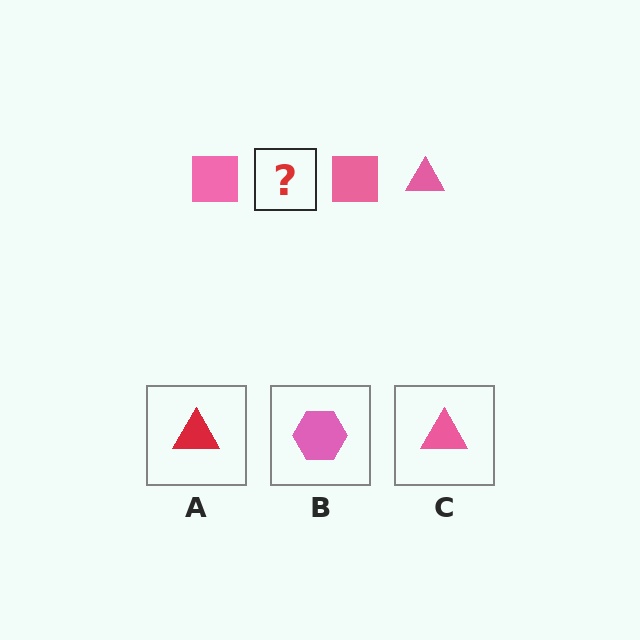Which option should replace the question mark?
Option C.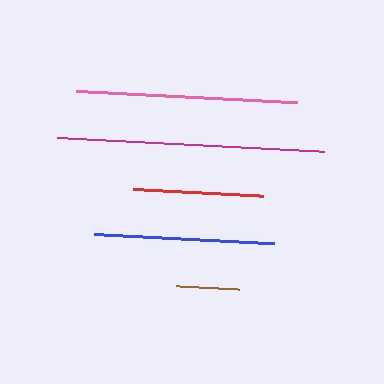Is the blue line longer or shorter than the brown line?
The blue line is longer than the brown line.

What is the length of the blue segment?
The blue segment is approximately 181 pixels long.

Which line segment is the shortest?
The brown line is the shortest at approximately 63 pixels.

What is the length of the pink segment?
The pink segment is approximately 221 pixels long.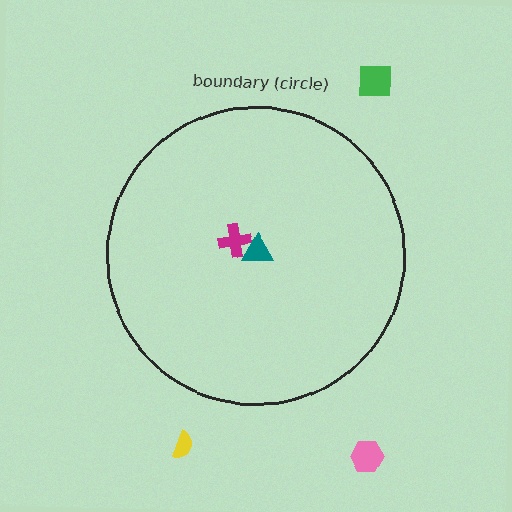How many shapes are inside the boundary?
2 inside, 3 outside.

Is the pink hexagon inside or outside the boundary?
Outside.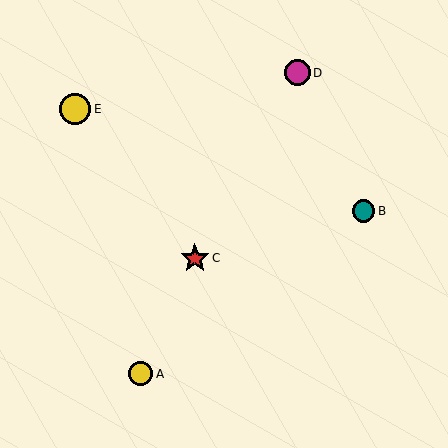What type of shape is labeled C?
Shape C is a red star.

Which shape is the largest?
The yellow circle (labeled E) is the largest.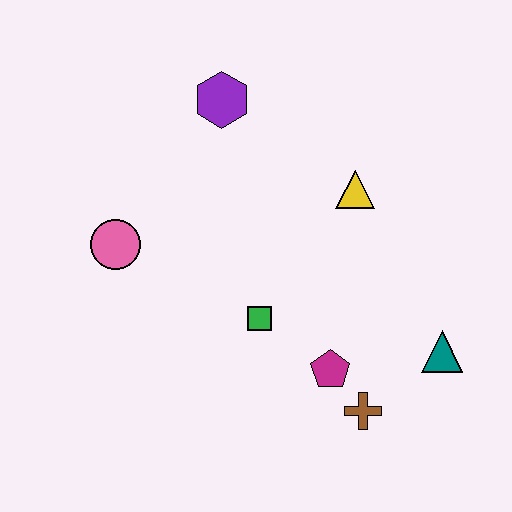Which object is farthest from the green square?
The purple hexagon is farthest from the green square.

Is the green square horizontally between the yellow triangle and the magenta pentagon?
No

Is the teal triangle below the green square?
Yes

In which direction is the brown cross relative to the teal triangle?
The brown cross is to the left of the teal triangle.